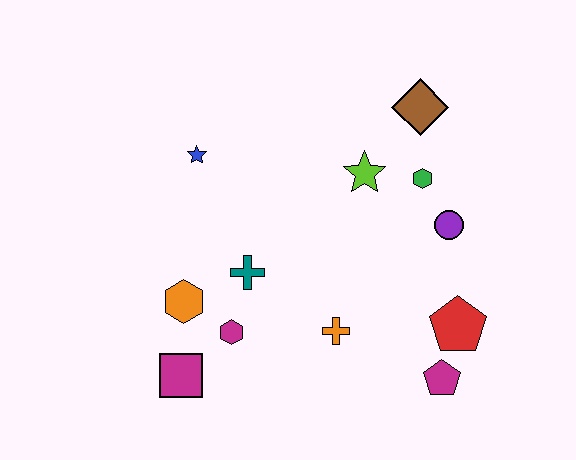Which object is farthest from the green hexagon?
The magenta square is farthest from the green hexagon.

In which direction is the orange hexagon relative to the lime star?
The orange hexagon is to the left of the lime star.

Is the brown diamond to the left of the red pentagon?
Yes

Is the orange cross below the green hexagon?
Yes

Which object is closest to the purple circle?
The green hexagon is closest to the purple circle.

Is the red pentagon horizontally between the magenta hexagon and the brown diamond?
No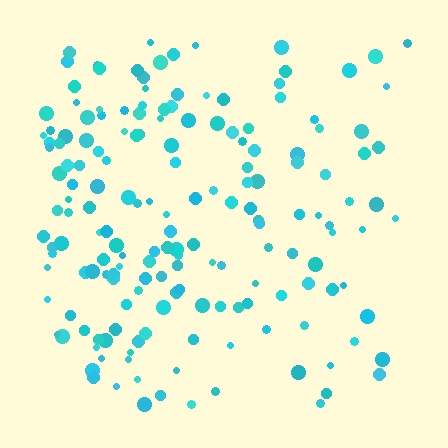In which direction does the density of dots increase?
From right to left, with the left side densest.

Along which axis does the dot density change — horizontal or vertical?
Horizontal.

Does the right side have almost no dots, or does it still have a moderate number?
Still a moderate number, just noticeably fewer than the left.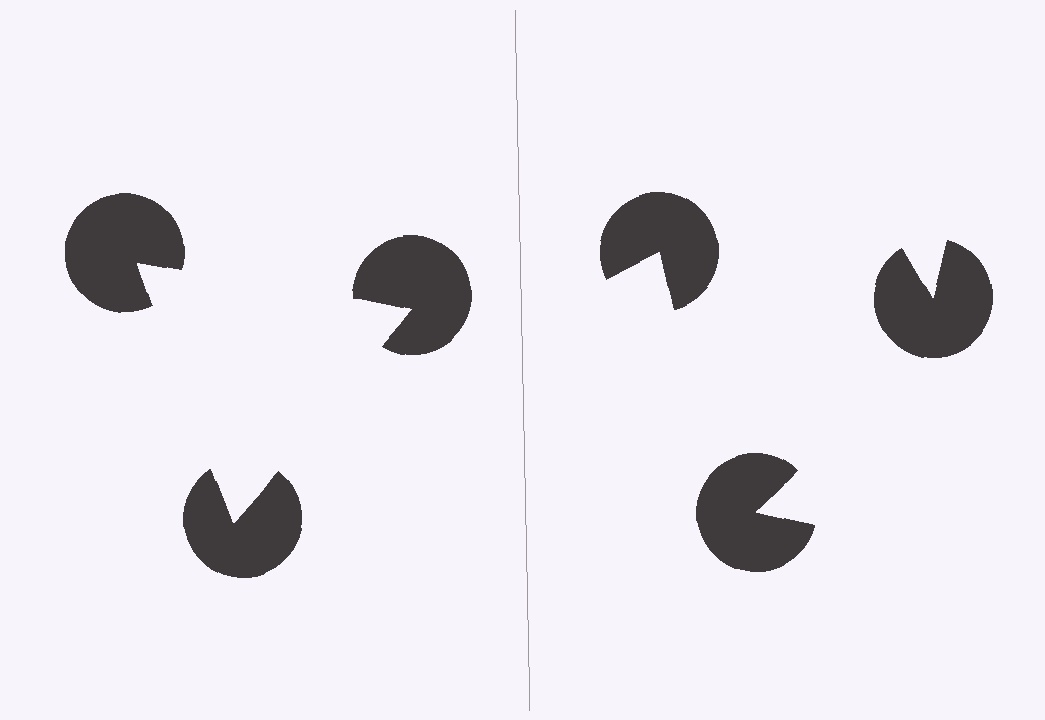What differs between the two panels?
The pac-man discs are positioned identically on both sides; only the wedge orientations differ. On the left they align to a triangle; on the right they are misaligned.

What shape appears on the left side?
An illusory triangle.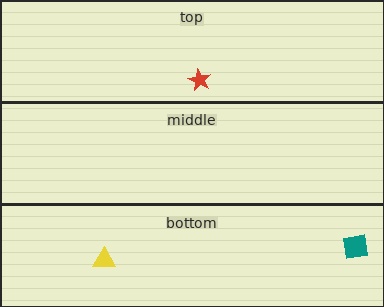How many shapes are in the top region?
1.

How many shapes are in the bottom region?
2.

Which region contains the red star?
The top region.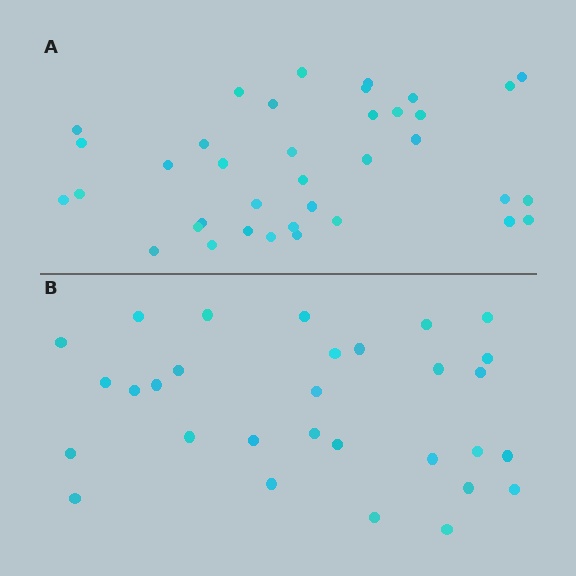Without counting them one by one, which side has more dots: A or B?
Region A (the top region) has more dots.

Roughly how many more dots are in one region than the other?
Region A has roughly 8 or so more dots than region B.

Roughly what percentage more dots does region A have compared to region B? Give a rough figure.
About 25% more.